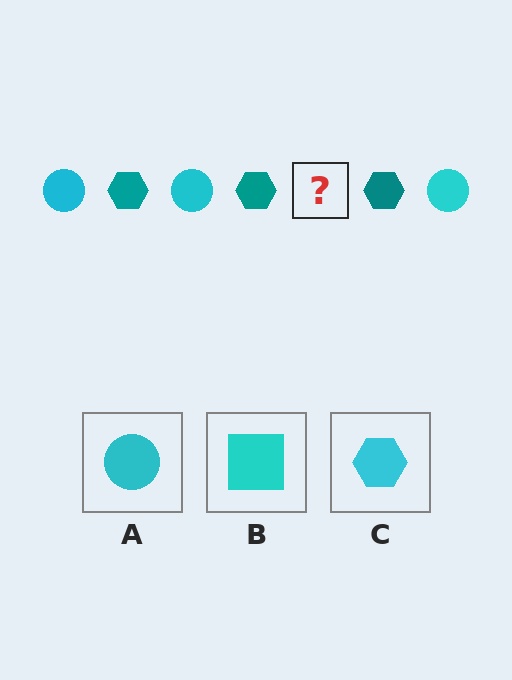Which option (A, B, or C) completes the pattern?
A.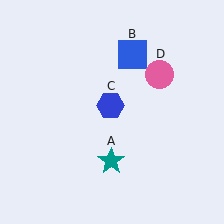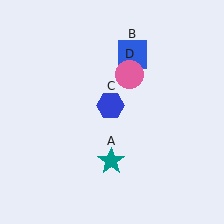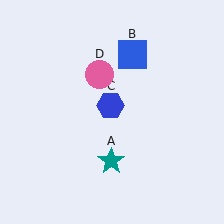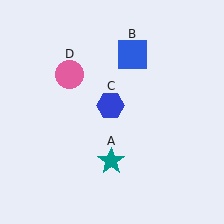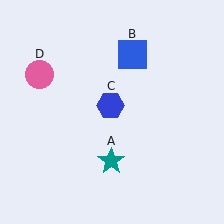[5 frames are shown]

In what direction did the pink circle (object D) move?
The pink circle (object D) moved left.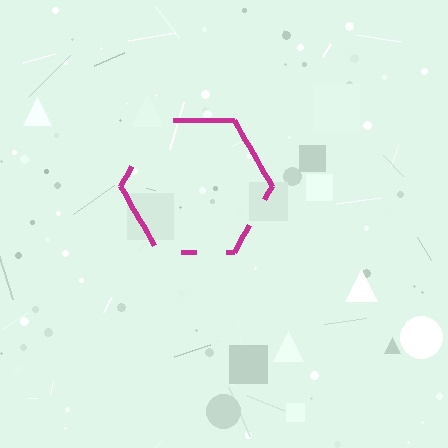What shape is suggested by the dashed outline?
The dashed outline suggests a hexagon.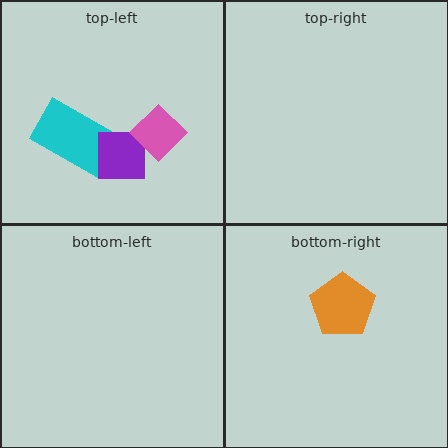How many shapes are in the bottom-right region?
1.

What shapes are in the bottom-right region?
The orange pentagon.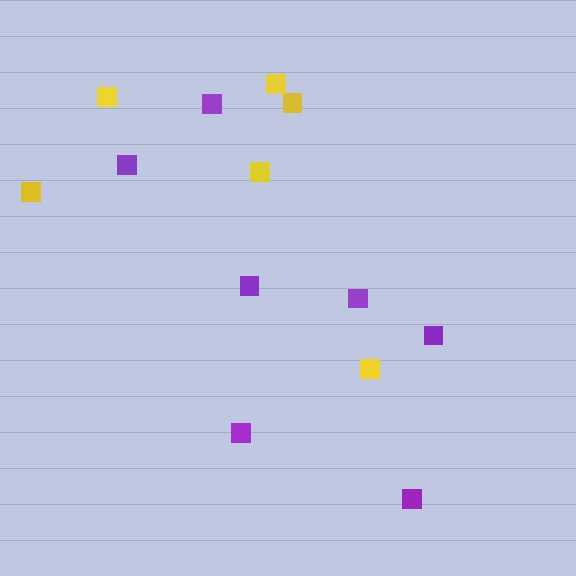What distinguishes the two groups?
There are 2 groups: one group of yellow squares (6) and one group of purple squares (7).